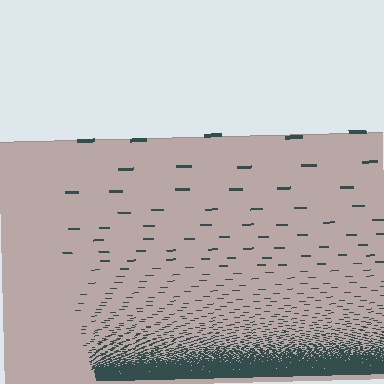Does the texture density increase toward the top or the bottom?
Density increases toward the bottom.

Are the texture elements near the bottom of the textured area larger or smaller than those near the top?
Smaller. The gradient is inverted — elements near the bottom are smaller and denser.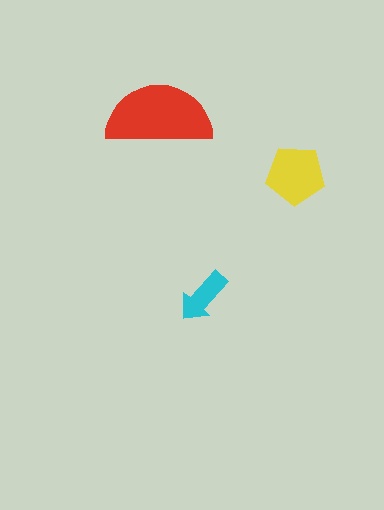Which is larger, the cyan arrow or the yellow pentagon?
The yellow pentagon.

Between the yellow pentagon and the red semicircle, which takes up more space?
The red semicircle.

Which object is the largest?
The red semicircle.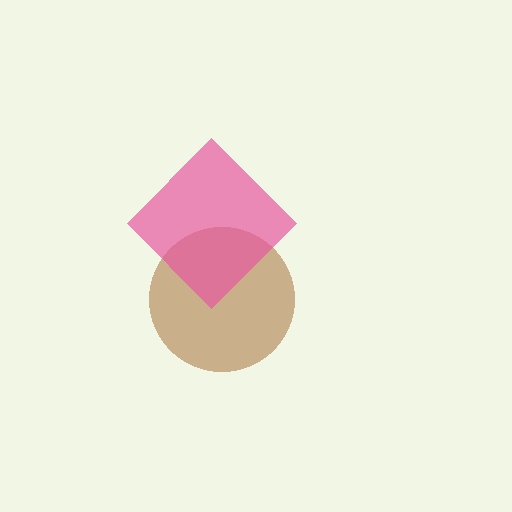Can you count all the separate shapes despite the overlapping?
Yes, there are 2 separate shapes.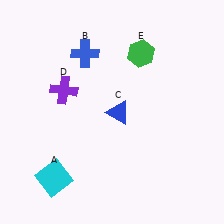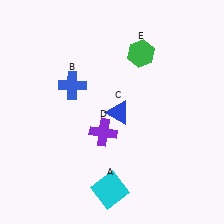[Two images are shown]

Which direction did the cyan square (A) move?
The cyan square (A) moved right.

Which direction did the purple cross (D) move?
The purple cross (D) moved down.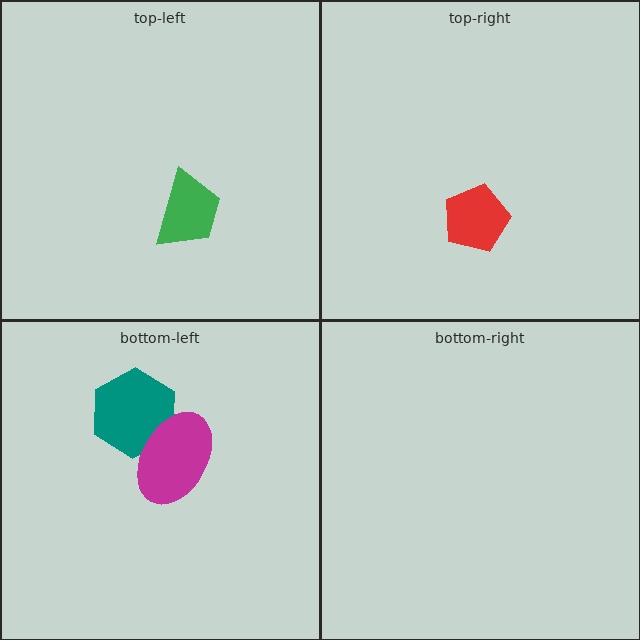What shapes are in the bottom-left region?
The teal hexagon, the magenta ellipse.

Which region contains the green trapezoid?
The top-left region.